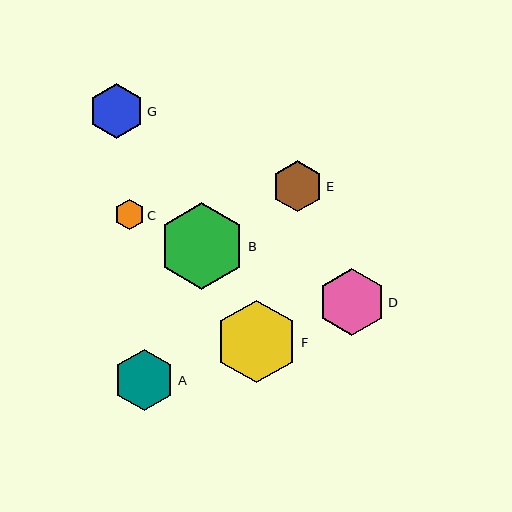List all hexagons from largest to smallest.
From largest to smallest: B, F, D, A, G, E, C.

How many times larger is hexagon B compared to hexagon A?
Hexagon B is approximately 1.4 times the size of hexagon A.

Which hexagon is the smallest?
Hexagon C is the smallest with a size of approximately 30 pixels.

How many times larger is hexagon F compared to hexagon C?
Hexagon F is approximately 2.7 times the size of hexagon C.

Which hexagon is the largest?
Hexagon B is the largest with a size of approximately 87 pixels.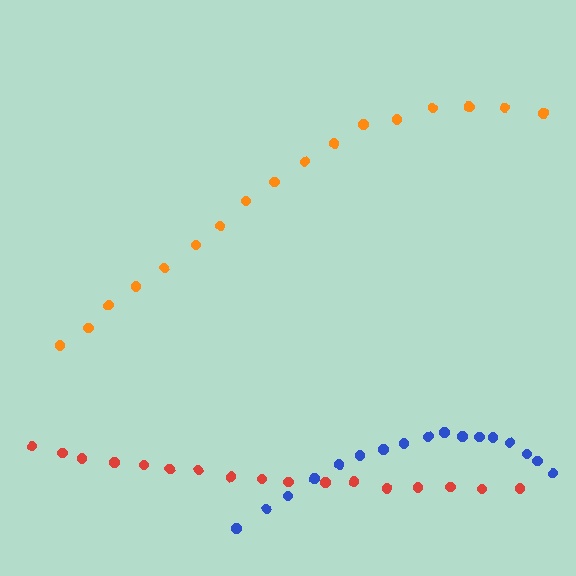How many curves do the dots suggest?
There are 3 distinct paths.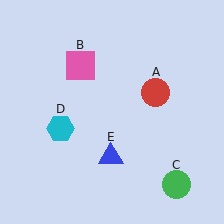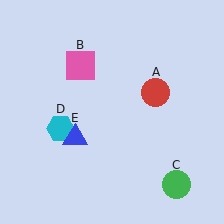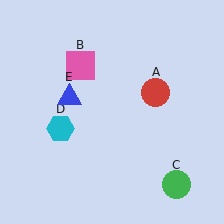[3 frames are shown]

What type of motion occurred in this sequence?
The blue triangle (object E) rotated clockwise around the center of the scene.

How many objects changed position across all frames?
1 object changed position: blue triangle (object E).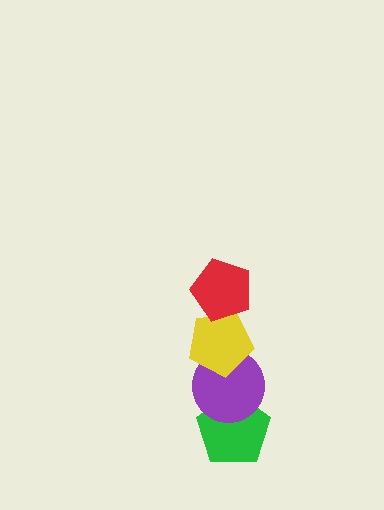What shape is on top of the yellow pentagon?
The red pentagon is on top of the yellow pentagon.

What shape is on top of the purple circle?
The yellow pentagon is on top of the purple circle.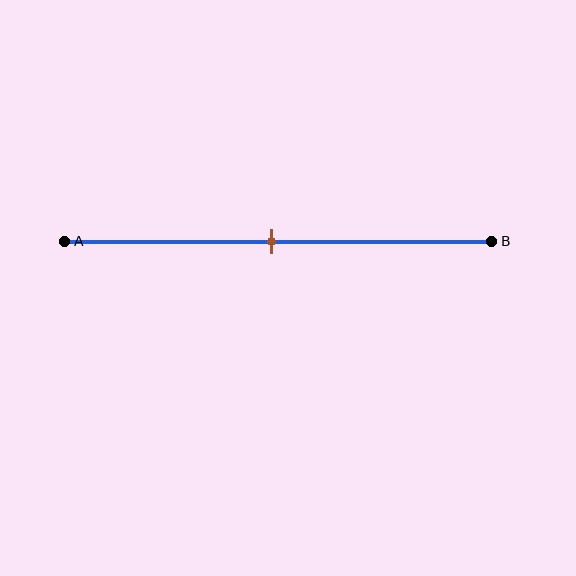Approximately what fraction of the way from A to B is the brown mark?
The brown mark is approximately 50% of the way from A to B.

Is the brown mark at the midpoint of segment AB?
Yes, the mark is approximately at the midpoint.